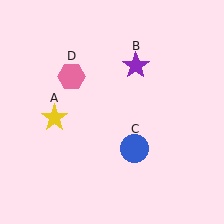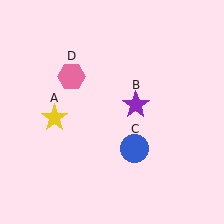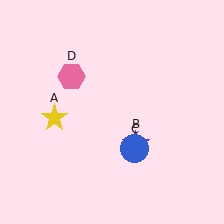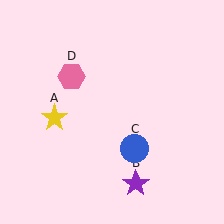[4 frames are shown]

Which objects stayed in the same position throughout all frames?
Yellow star (object A) and blue circle (object C) and pink hexagon (object D) remained stationary.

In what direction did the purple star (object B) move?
The purple star (object B) moved down.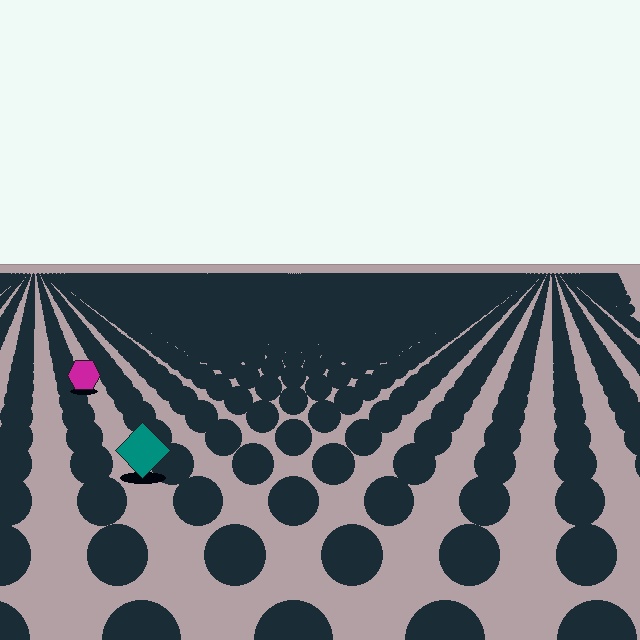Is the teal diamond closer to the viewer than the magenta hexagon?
Yes. The teal diamond is closer — you can tell from the texture gradient: the ground texture is coarser near it.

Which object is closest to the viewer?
The teal diamond is closest. The texture marks near it are larger and more spread out.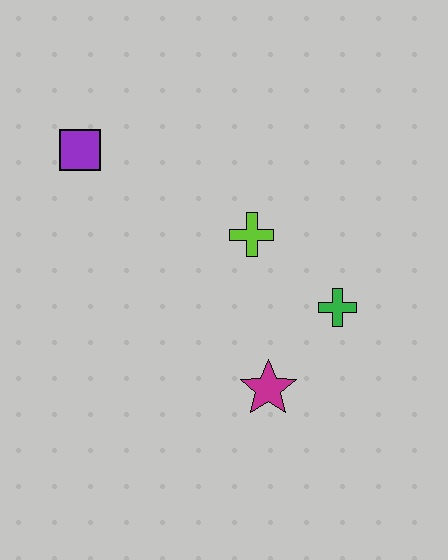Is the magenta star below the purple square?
Yes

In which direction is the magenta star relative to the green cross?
The magenta star is below the green cross.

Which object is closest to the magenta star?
The green cross is closest to the magenta star.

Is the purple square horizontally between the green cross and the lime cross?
No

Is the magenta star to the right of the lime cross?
Yes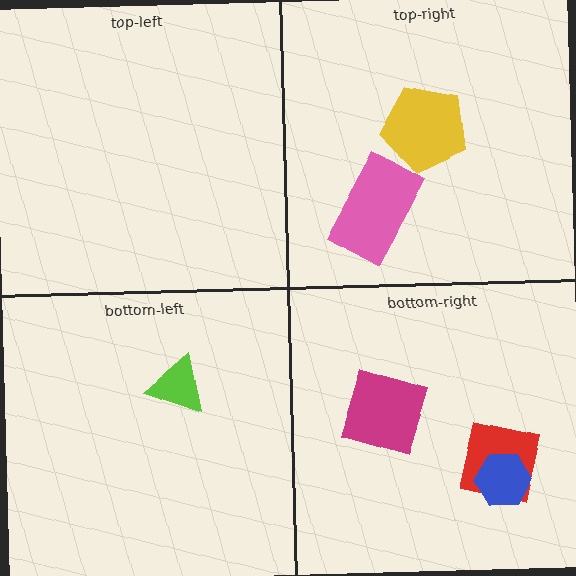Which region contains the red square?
The bottom-right region.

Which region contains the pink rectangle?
The top-right region.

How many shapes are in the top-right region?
2.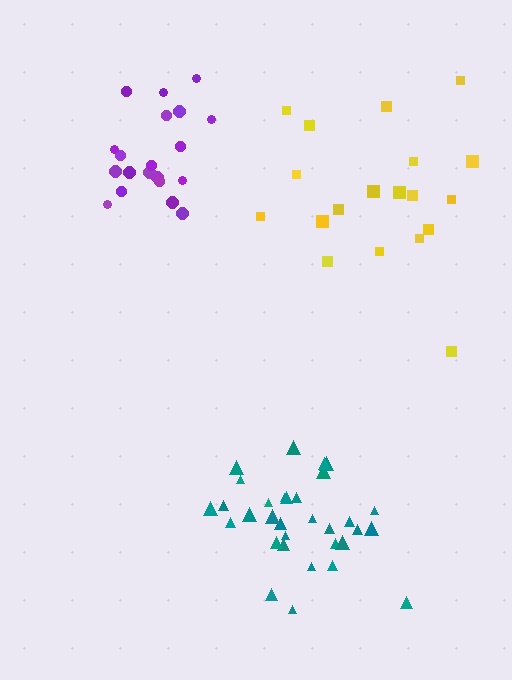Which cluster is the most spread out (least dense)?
Yellow.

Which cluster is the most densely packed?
Teal.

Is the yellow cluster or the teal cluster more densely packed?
Teal.